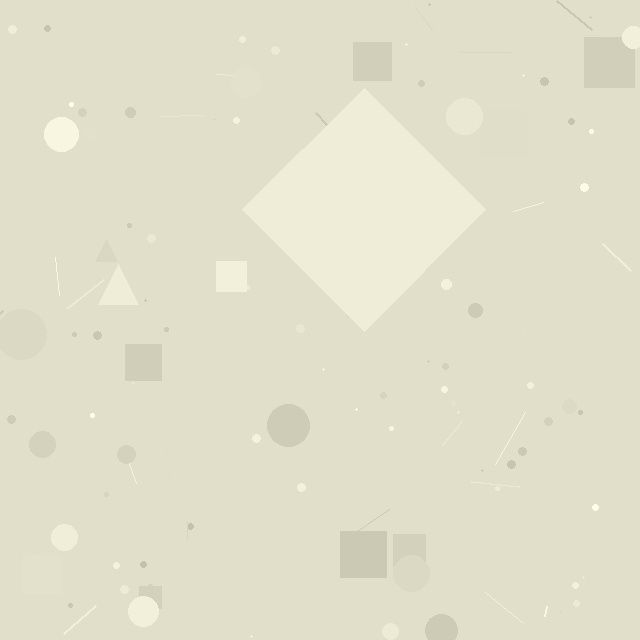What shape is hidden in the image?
A diamond is hidden in the image.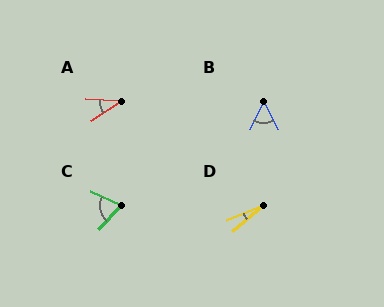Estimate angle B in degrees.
Approximately 53 degrees.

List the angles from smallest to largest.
D (19°), A (37°), B (53°), C (70°).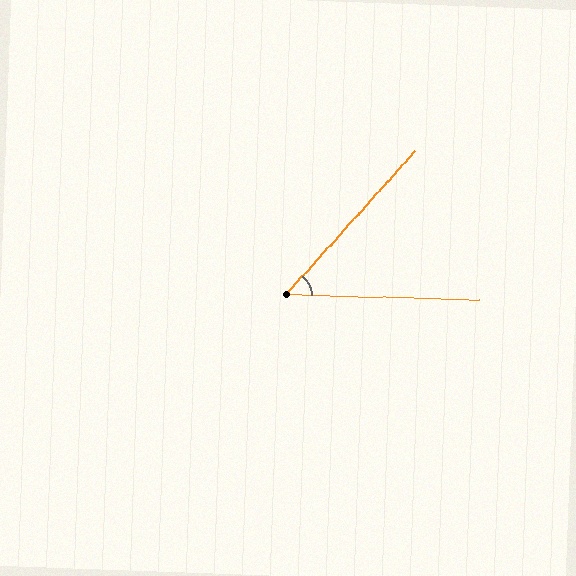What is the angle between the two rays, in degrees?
Approximately 49 degrees.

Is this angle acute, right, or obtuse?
It is acute.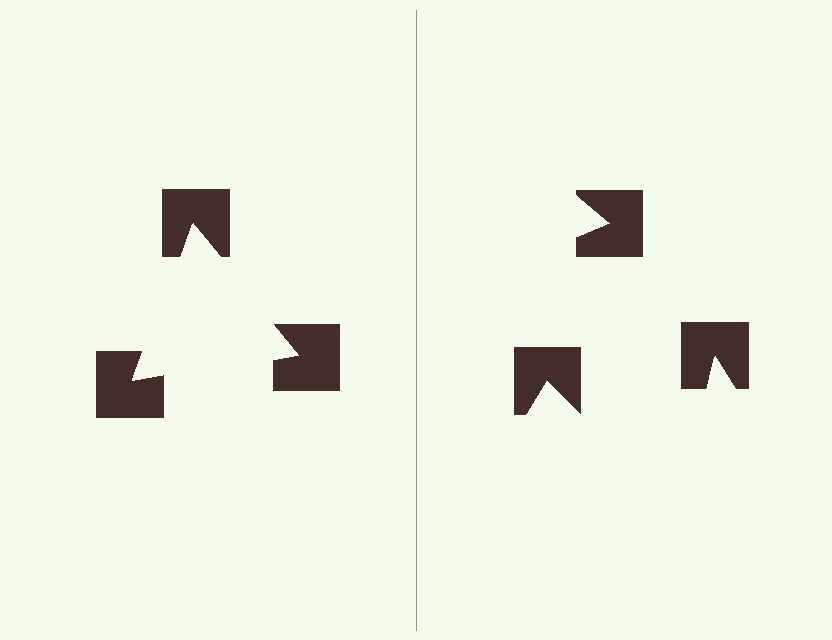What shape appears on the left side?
An illusory triangle.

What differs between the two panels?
The notched squares are positioned identically on both sides; only the wedge orientations differ. On the left they align to a triangle; on the right they are misaligned.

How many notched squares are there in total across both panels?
6 — 3 on each side.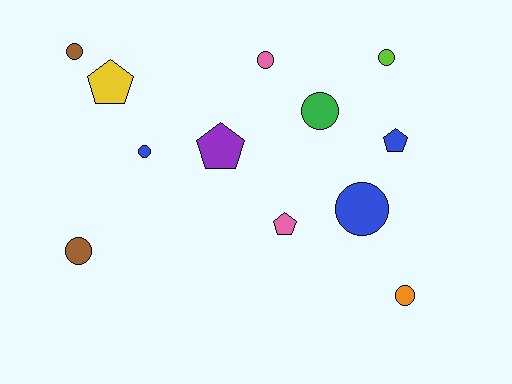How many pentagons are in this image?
There are 4 pentagons.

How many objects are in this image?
There are 12 objects.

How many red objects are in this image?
There are no red objects.